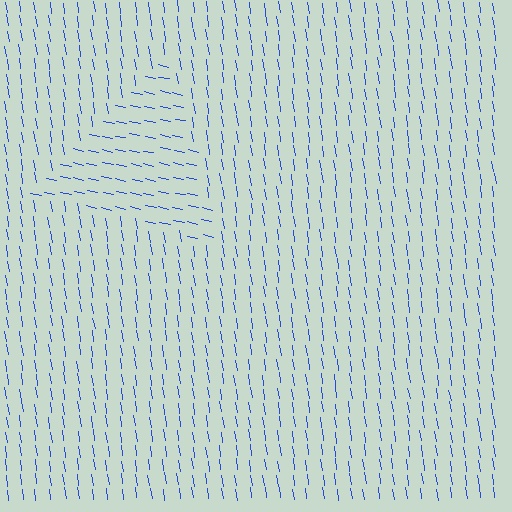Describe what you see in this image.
The image is filled with small blue line segments. A triangle region in the image has lines oriented differently from the surrounding lines, creating a visible texture boundary.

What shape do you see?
I see a triangle.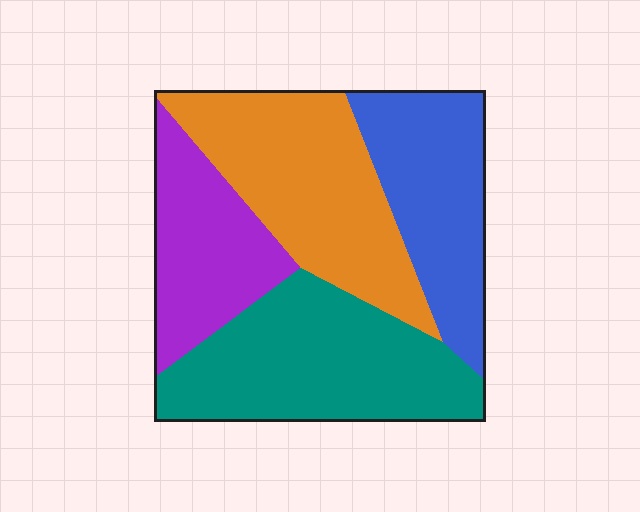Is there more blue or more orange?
Orange.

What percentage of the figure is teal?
Teal takes up about one third (1/3) of the figure.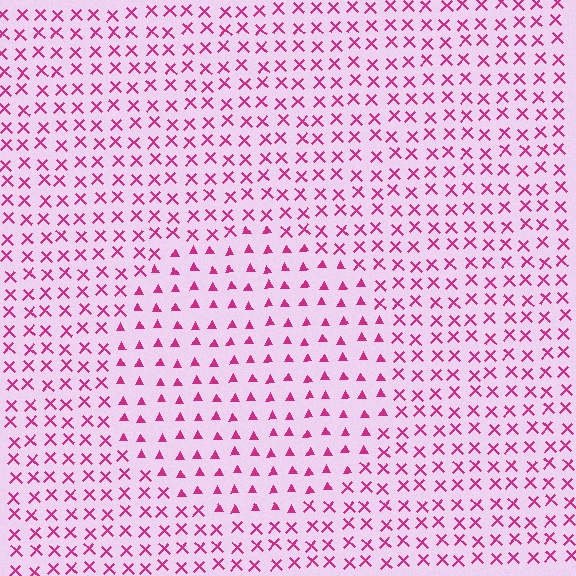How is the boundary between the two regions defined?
The boundary is defined by a change in element shape: triangles inside vs. X marks outside. All elements share the same color and spacing.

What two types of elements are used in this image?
The image uses triangles inside the circle region and X marks outside it.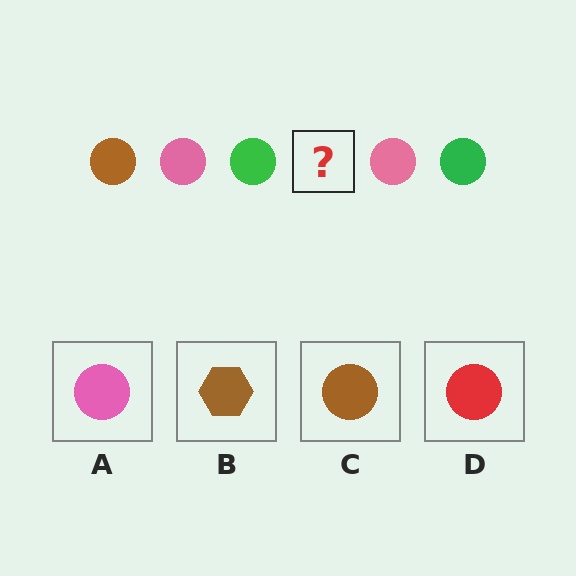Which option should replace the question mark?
Option C.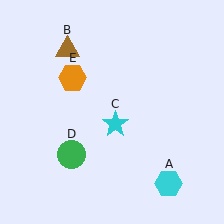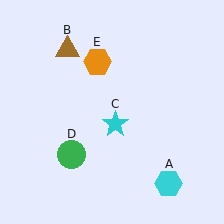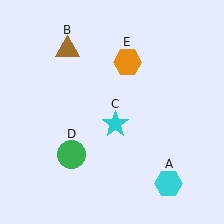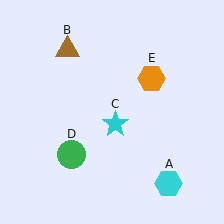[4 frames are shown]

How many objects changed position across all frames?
1 object changed position: orange hexagon (object E).